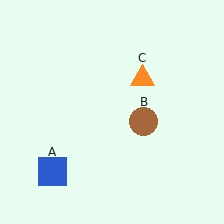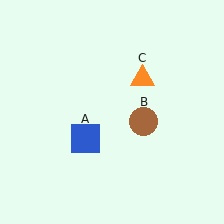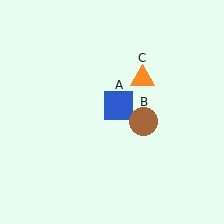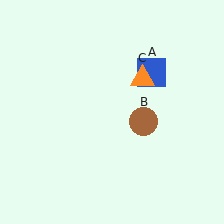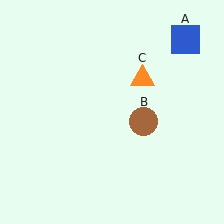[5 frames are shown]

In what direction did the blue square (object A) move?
The blue square (object A) moved up and to the right.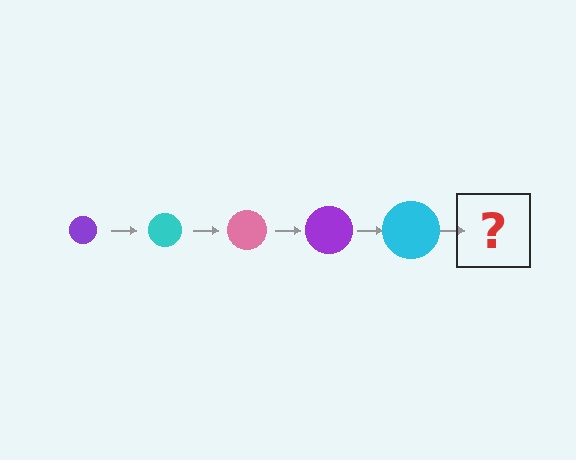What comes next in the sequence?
The next element should be a pink circle, larger than the previous one.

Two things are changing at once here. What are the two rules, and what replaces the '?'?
The two rules are that the circle grows larger each step and the color cycles through purple, cyan, and pink. The '?' should be a pink circle, larger than the previous one.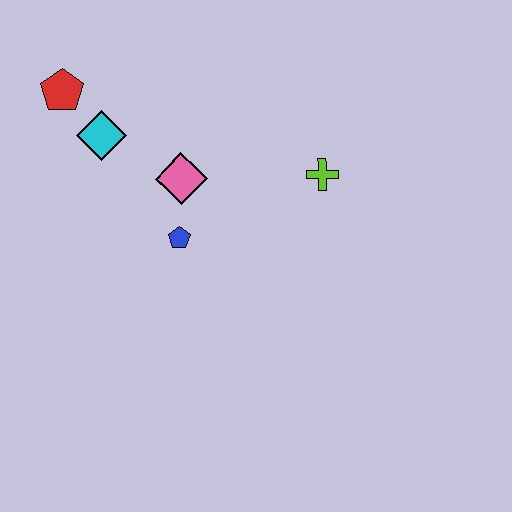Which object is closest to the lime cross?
The pink diamond is closest to the lime cross.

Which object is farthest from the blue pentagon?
The red pentagon is farthest from the blue pentagon.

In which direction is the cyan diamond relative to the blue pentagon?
The cyan diamond is above the blue pentagon.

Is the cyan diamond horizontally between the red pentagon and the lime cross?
Yes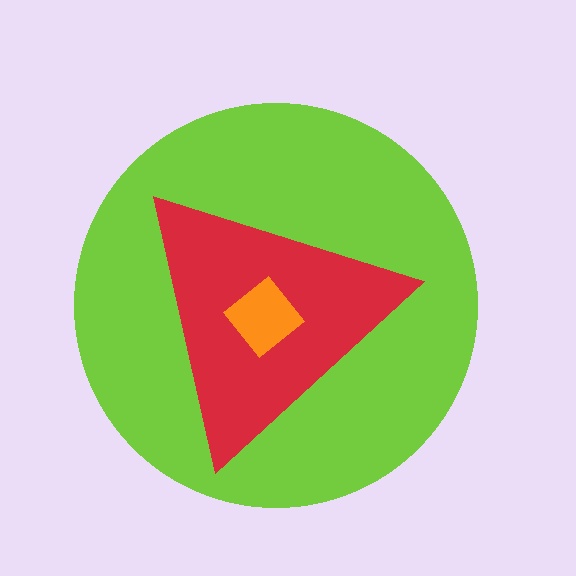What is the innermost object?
The orange diamond.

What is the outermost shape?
The lime circle.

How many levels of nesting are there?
3.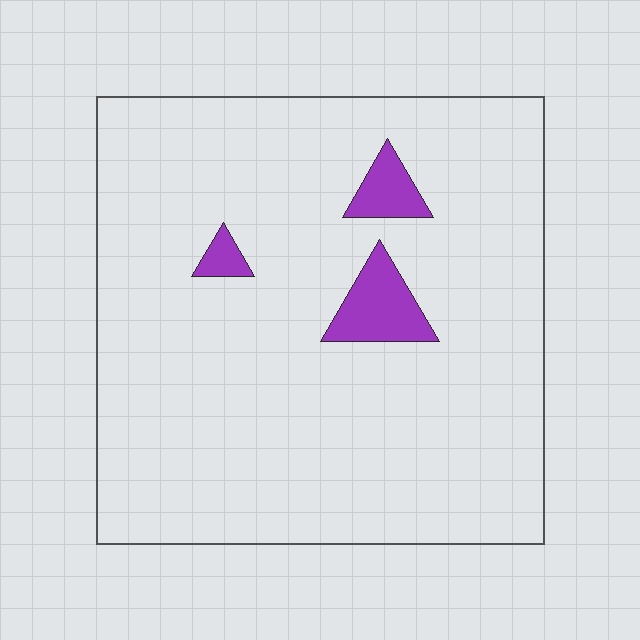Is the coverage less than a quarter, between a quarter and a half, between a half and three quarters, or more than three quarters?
Less than a quarter.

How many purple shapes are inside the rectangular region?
3.